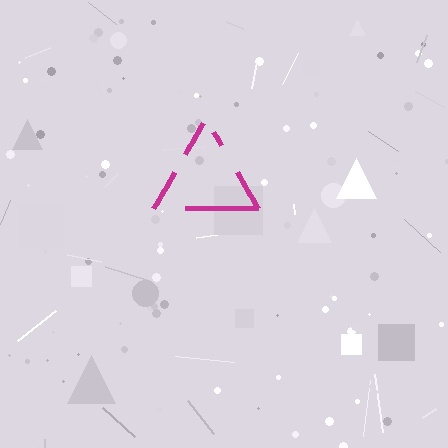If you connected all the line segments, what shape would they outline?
They would outline a triangle.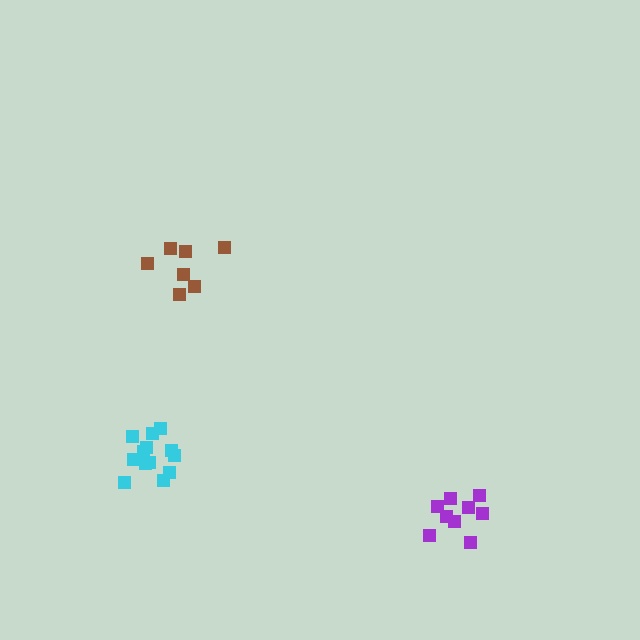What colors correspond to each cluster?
The clusters are colored: purple, cyan, brown.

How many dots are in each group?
Group 1: 9 dots, Group 2: 13 dots, Group 3: 7 dots (29 total).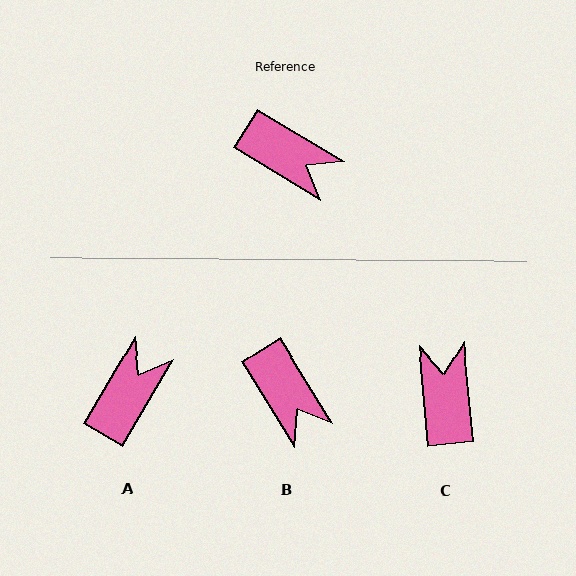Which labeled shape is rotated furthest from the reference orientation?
C, about 127 degrees away.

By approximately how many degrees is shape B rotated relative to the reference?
Approximately 27 degrees clockwise.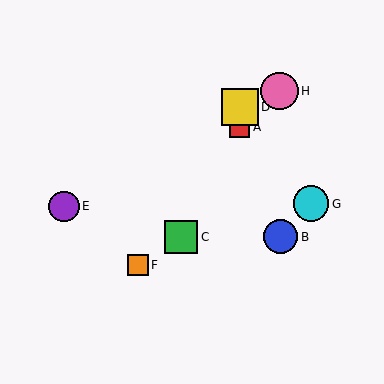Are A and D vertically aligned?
Yes, both are at x≈240.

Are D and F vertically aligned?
No, D is at x≈240 and F is at x≈138.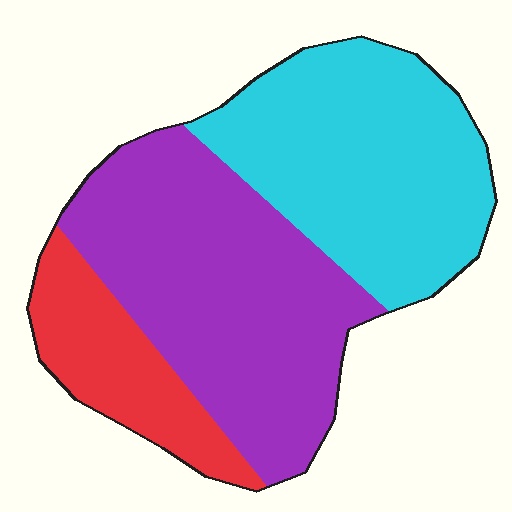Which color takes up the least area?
Red, at roughly 15%.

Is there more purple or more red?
Purple.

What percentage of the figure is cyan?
Cyan covers 39% of the figure.